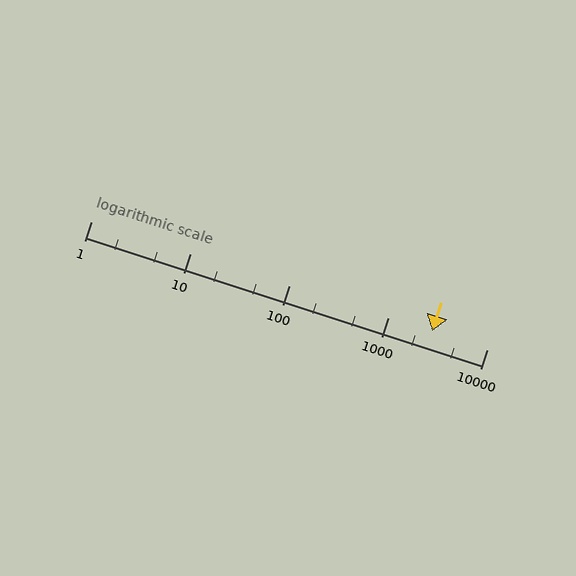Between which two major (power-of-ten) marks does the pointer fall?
The pointer is between 1000 and 10000.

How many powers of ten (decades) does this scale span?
The scale spans 4 decades, from 1 to 10000.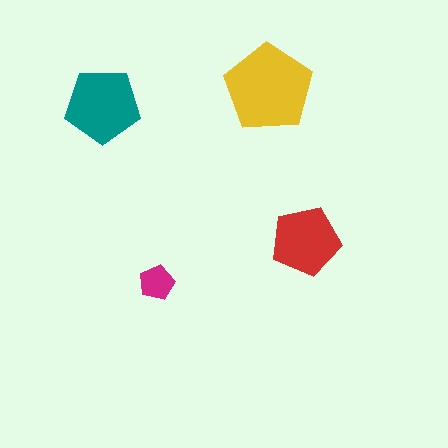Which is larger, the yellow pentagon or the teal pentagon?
The yellow one.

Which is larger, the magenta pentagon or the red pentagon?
The red one.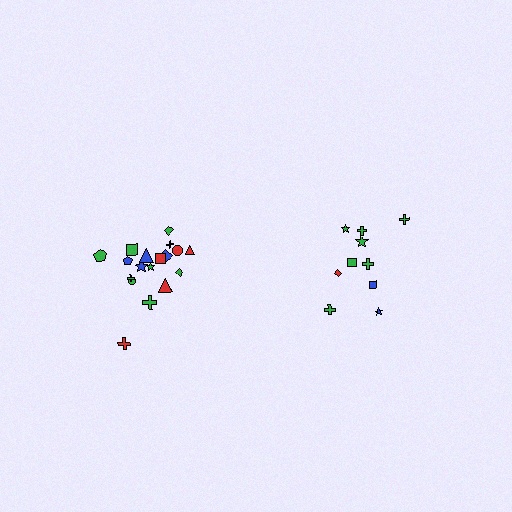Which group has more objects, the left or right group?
The left group.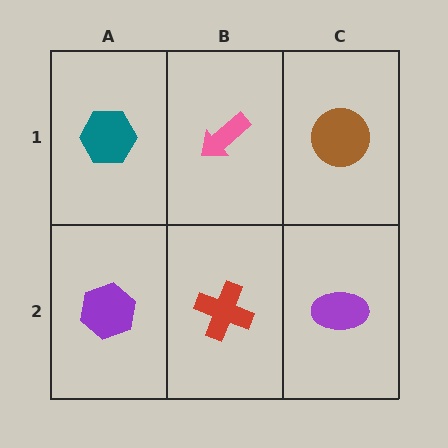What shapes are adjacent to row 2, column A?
A teal hexagon (row 1, column A), a red cross (row 2, column B).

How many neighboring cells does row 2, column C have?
2.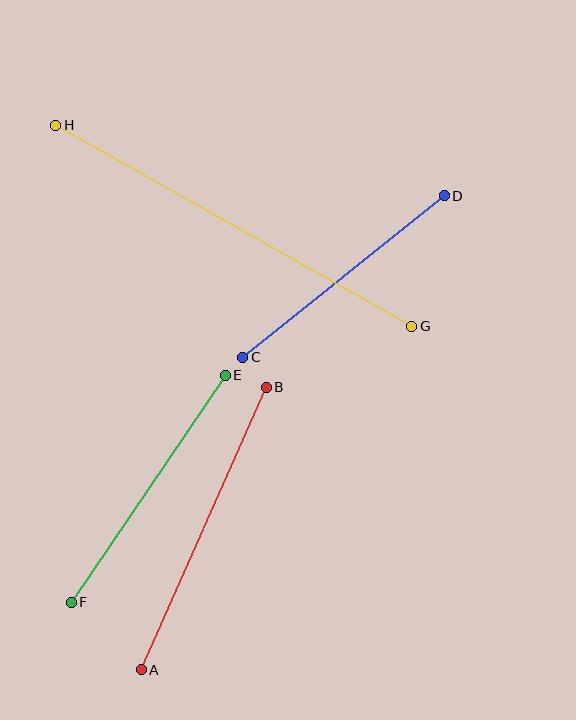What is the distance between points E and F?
The distance is approximately 274 pixels.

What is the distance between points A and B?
The distance is approximately 309 pixels.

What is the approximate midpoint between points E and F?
The midpoint is at approximately (148, 489) pixels.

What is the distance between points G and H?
The distance is approximately 409 pixels.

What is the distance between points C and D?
The distance is approximately 258 pixels.